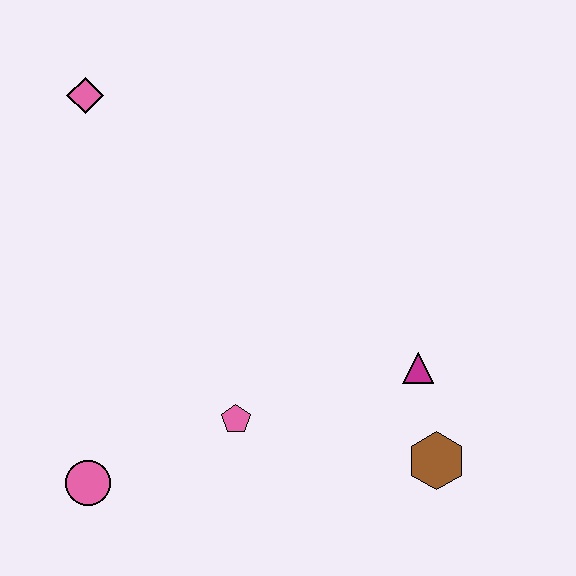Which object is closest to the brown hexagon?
The magenta triangle is closest to the brown hexagon.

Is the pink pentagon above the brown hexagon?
Yes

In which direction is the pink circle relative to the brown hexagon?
The pink circle is to the left of the brown hexagon.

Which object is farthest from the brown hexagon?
The pink diamond is farthest from the brown hexagon.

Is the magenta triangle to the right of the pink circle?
Yes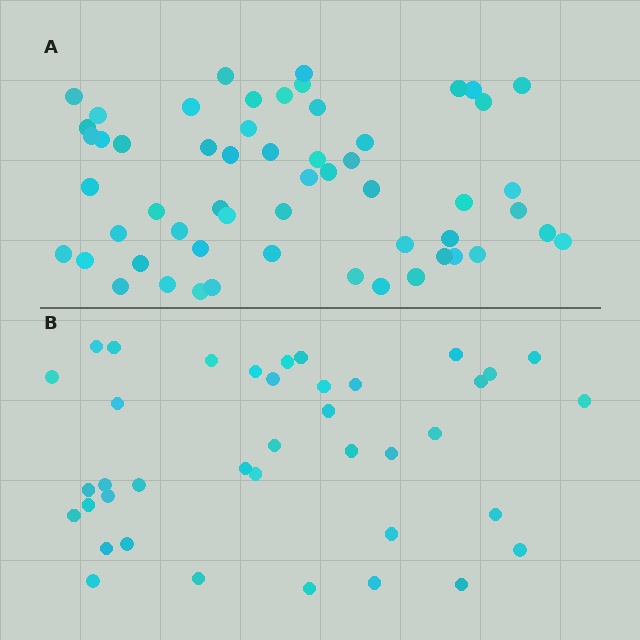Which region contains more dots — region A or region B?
Region A (the top region) has more dots.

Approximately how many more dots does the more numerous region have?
Region A has approximately 15 more dots than region B.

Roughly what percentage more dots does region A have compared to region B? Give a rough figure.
About 45% more.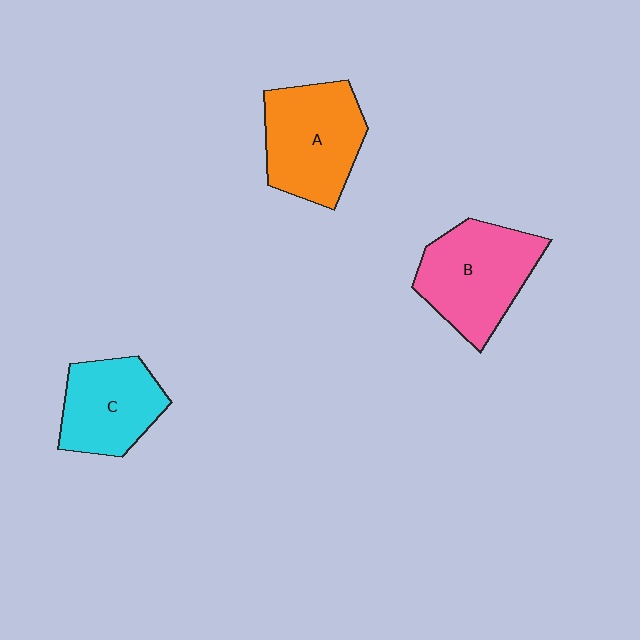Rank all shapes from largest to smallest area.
From largest to smallest: B (pink), A (orange), C (cyan).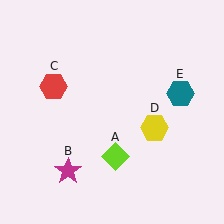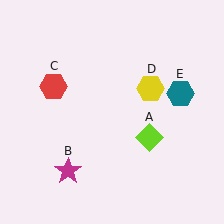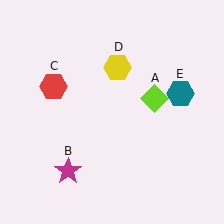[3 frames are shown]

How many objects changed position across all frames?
2 objects changed position: lime diamond (object A), yellow hexagon (object D).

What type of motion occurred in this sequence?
The lime diamond (object A), yellow hexagon (object D) rotated counterclockwise around the center of the scene.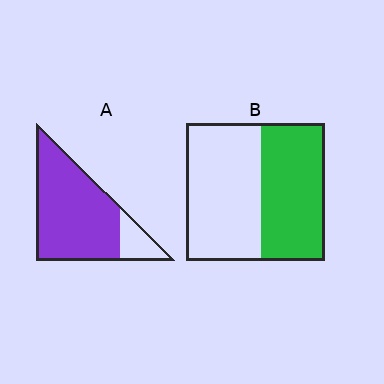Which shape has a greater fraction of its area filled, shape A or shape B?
Shape A.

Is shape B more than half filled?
Roughly half.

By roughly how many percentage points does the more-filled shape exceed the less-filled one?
By roughly 40 percentage points (A over B).